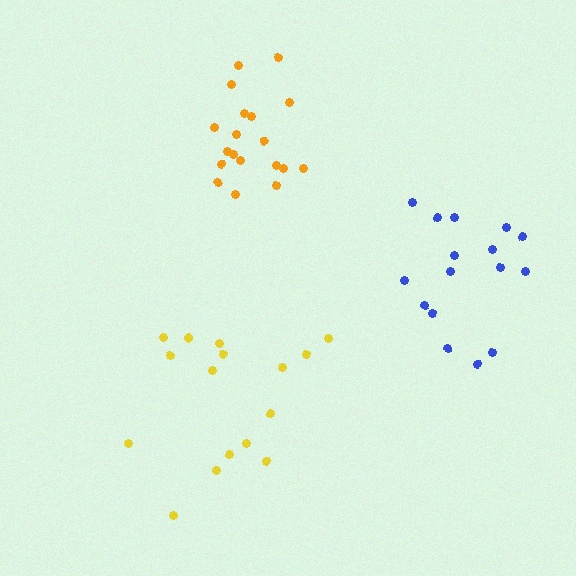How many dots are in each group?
Group 1: 19 dots, Group 2: 16 dots, Group 3: 16 dots (51 total).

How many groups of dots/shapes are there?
There are 3 groups.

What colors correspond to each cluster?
The clusters are colored: orange, yellow, blue.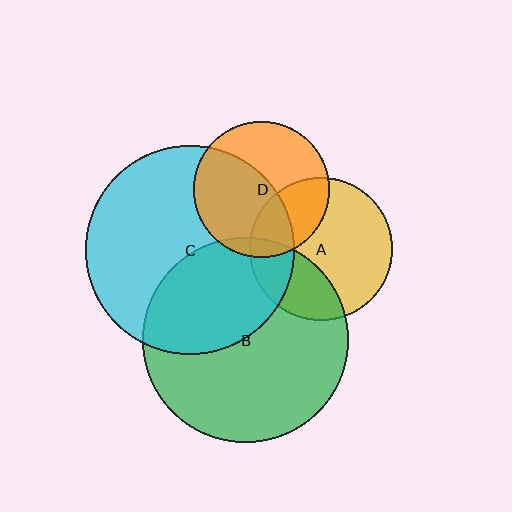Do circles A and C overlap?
Yes.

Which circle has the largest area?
Circle C (cyan).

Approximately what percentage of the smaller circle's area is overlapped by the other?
Approximately 20%.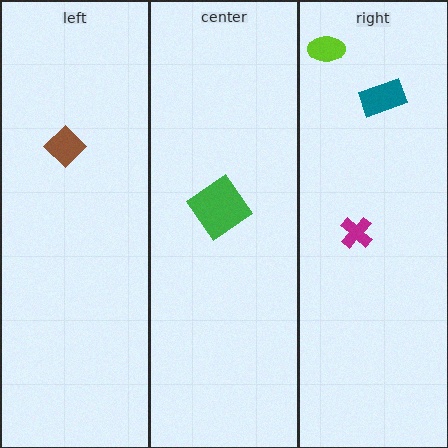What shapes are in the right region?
The teal rectangle, the lime ellipse, the magenta cross.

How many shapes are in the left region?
1.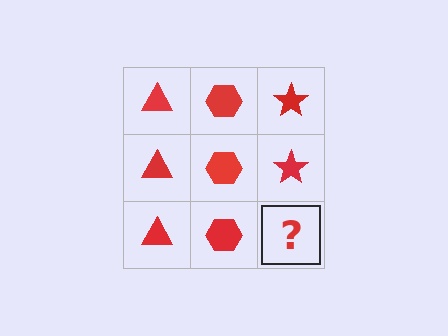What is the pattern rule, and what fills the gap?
The rule is that each column has a consistent shape. The gap should be filled with a red star.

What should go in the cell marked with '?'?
The missing cell should contain a red star.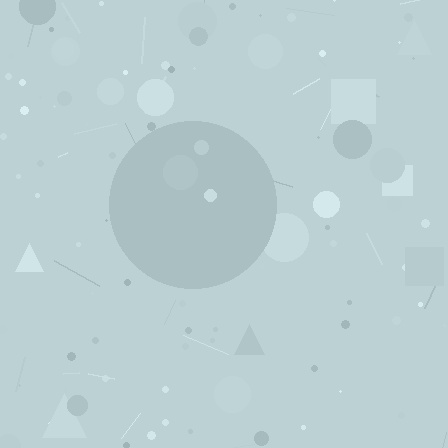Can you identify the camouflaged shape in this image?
The camouflaged shape is a circle.